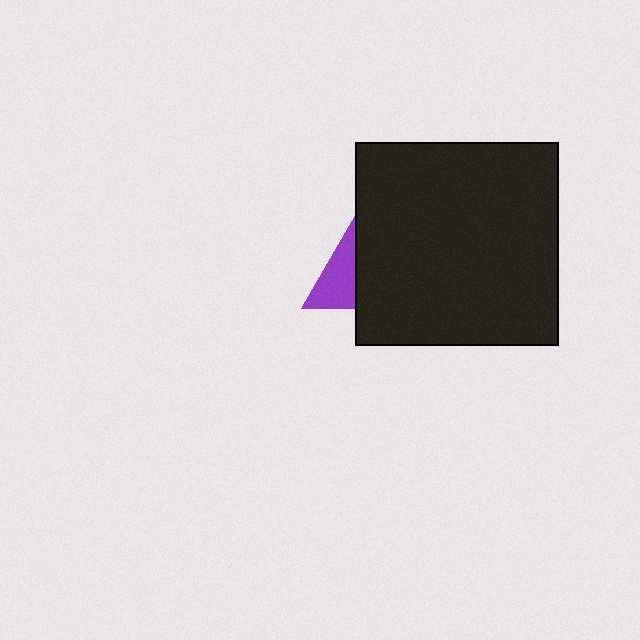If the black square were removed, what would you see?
You would see the complete purple triangle.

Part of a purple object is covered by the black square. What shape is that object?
It is a triangle.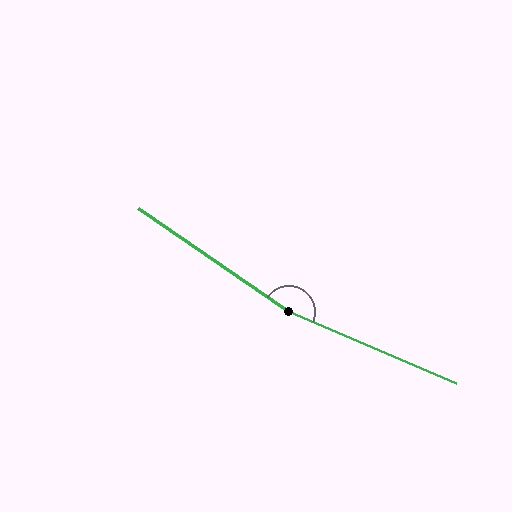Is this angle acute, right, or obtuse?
It is obtuse.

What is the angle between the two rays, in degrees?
Approximately 169 degrees.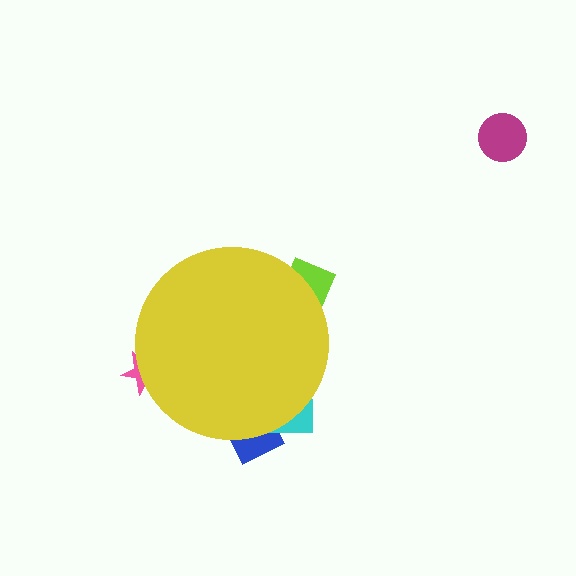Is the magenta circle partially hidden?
No, the magenta circle is fully visible.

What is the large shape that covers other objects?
A yellow circle.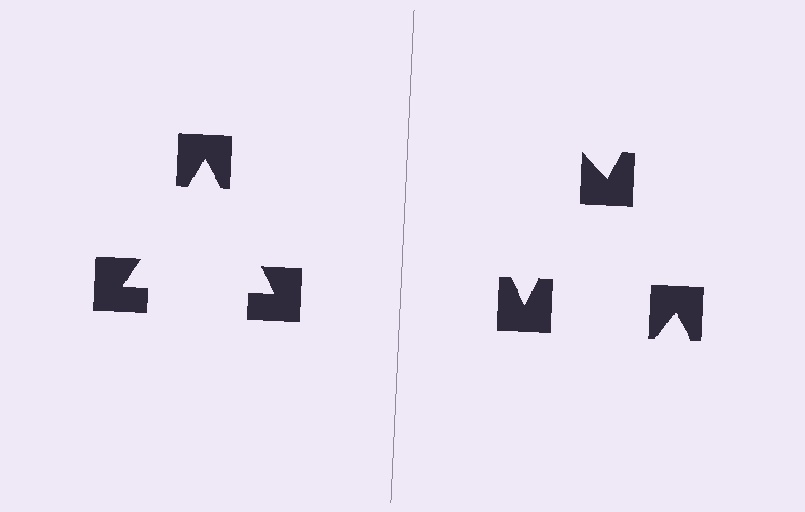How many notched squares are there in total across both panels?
6 — 3 on each side.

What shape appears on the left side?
An illusory triangle.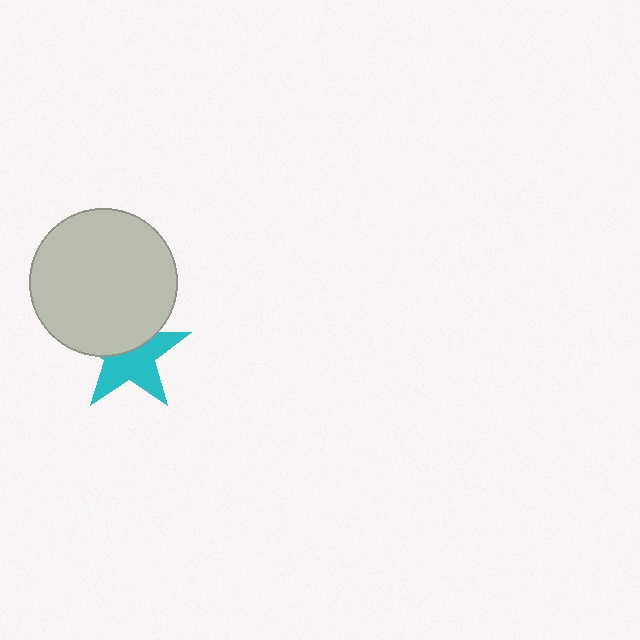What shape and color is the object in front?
The object in front is a light gray circle.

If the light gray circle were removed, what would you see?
You would see the complete cyan star.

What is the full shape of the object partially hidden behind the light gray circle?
The partially hidden object is a cyan star.